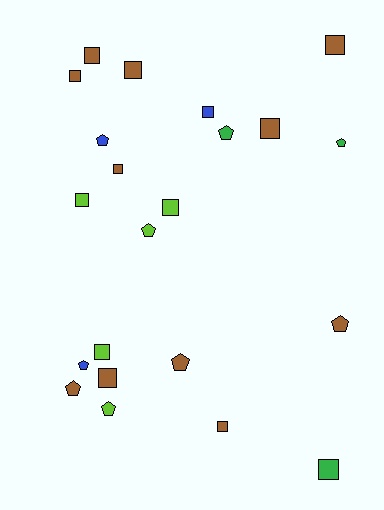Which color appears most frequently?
Brown, with 11 objects.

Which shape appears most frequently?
Square, with 13 objects.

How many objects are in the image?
There are 22 objects.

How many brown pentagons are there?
There are 3 brown pentagons.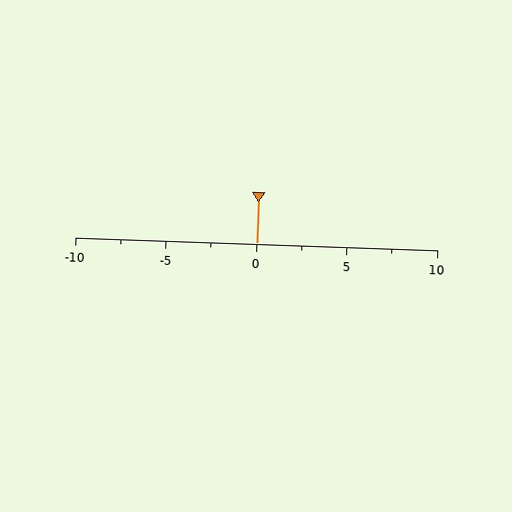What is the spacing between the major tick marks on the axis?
The major ticks are spaced 5 apart.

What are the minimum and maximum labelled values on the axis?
The axis runs from -10 to 10.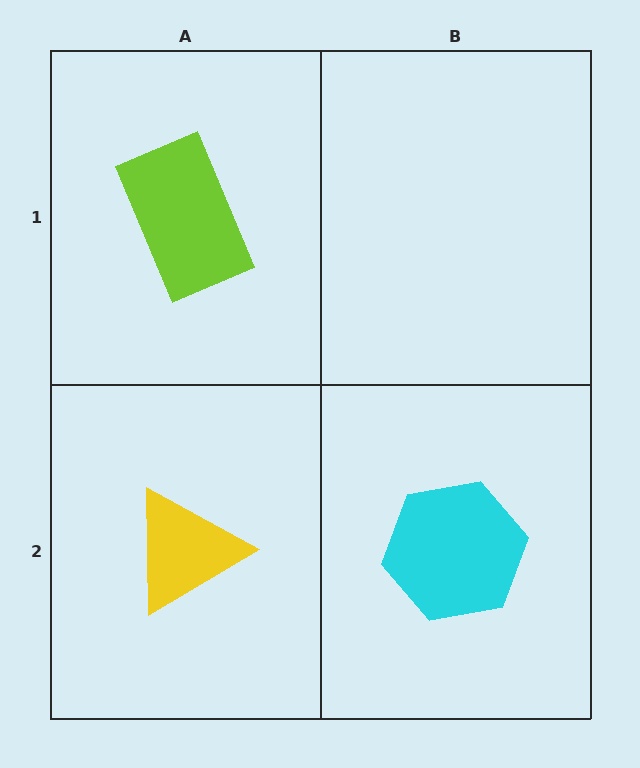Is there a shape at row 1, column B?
No, that cell is empty.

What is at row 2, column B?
A cyan hexagon.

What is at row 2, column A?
A yellow triangle.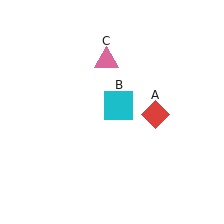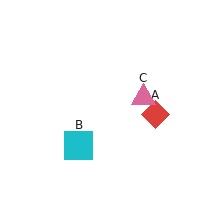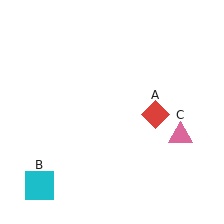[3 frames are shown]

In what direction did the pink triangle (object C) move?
The pink triangle (object C) moved down and to the right.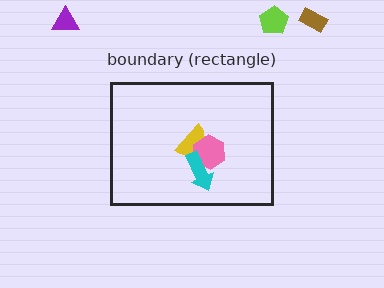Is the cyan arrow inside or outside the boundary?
Inside.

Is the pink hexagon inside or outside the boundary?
Inside.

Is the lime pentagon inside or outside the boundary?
Outside.